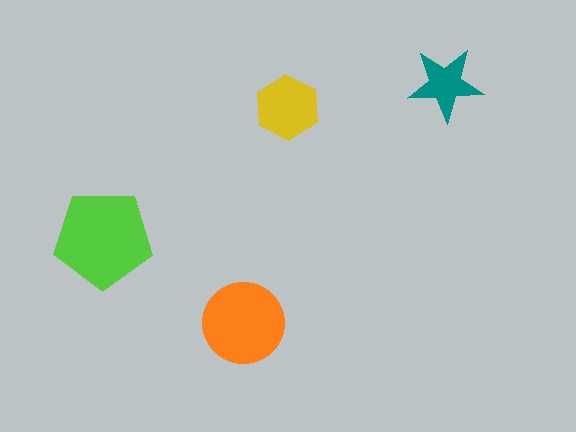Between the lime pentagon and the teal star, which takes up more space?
The lime pentagon.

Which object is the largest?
The lime pentagon.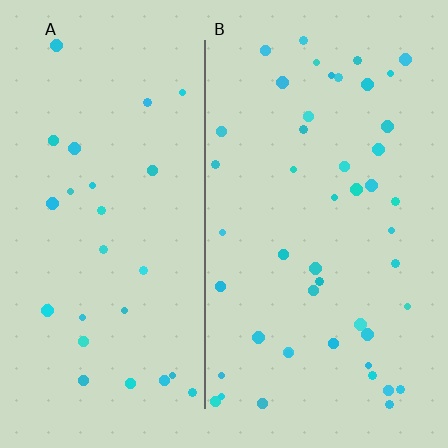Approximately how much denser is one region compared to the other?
Approximately 1.8× — region B over region A.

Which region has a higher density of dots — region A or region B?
B (the right).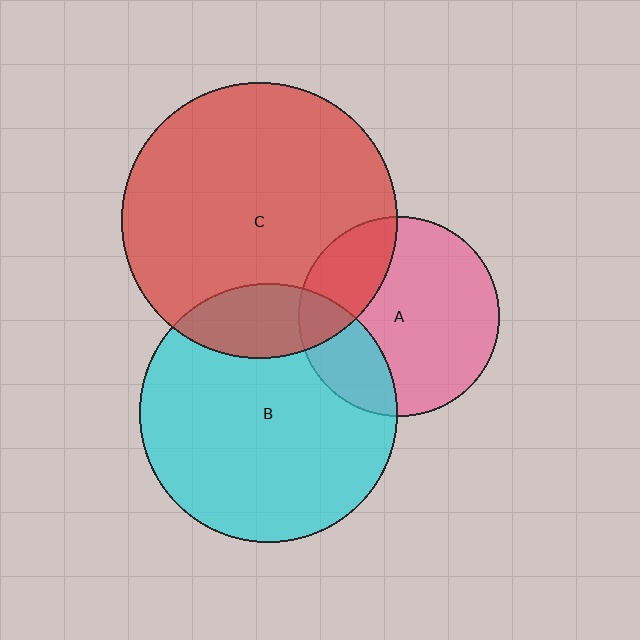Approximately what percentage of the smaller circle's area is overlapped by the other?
Approximately 20%.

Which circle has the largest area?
Circle C (red).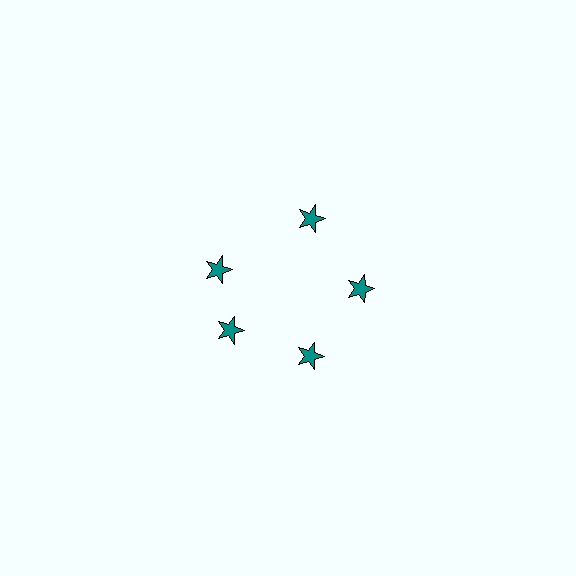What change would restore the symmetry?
The symmetry would be restored by rotating it back into even spacing with its neighbors so that all 5 stars sit at equal angles and equal distance from the center.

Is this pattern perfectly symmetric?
No. The 5 teal stars are arranged in a ring, but one element near the 10 o'clock position is rotated out of alignment along the ring, breaking the 5-fold rotational symmetry.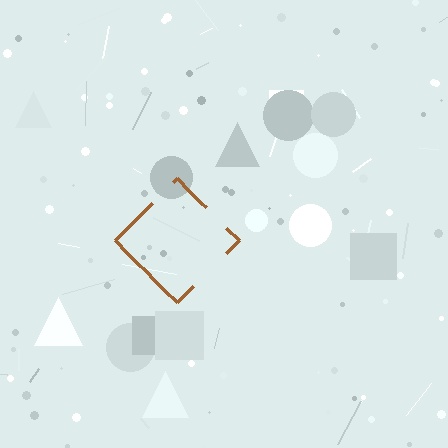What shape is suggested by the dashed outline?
The dashed outline suggests a diamond.